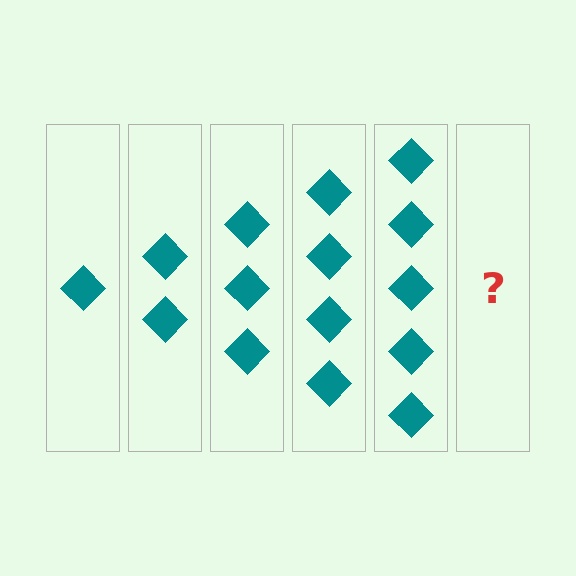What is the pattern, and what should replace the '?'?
The pattern is that each step adds one more diamond. The '?' should be 6 diamonds.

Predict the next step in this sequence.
The next step is 6 diamonds.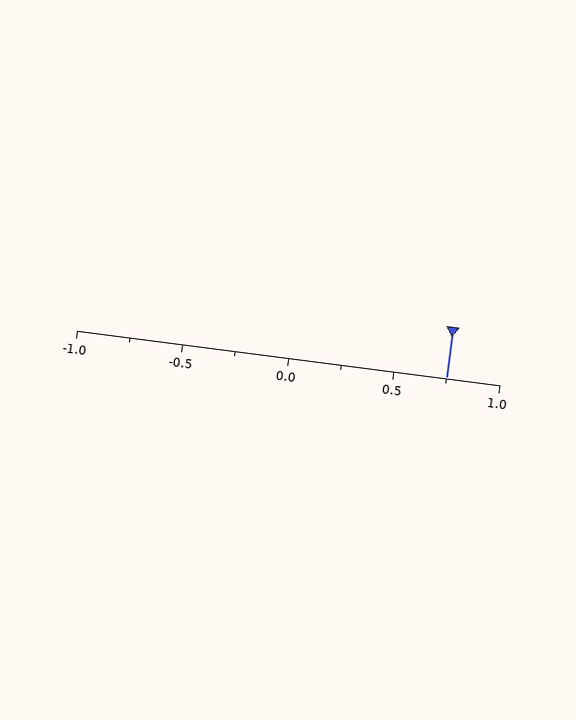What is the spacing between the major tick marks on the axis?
The major ticks are spaced 0.5 apart.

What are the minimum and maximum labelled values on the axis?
The axis runs from -1.0 to 1.0.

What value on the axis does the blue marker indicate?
The marker indicates approximately 0.75.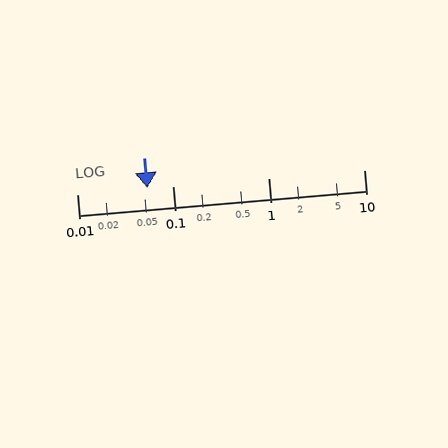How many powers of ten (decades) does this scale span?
The scale spans 3 decades, from 0.01 to 10.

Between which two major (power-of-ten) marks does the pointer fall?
The pointer is between 0.01 and 0.1.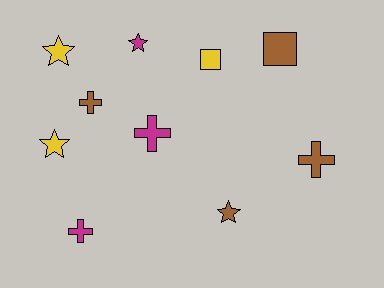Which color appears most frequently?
Brown, with 4 objects.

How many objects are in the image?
There are 10 objects.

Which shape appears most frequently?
Cross, with 4 objects.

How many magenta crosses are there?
There are 2 magenta crosses.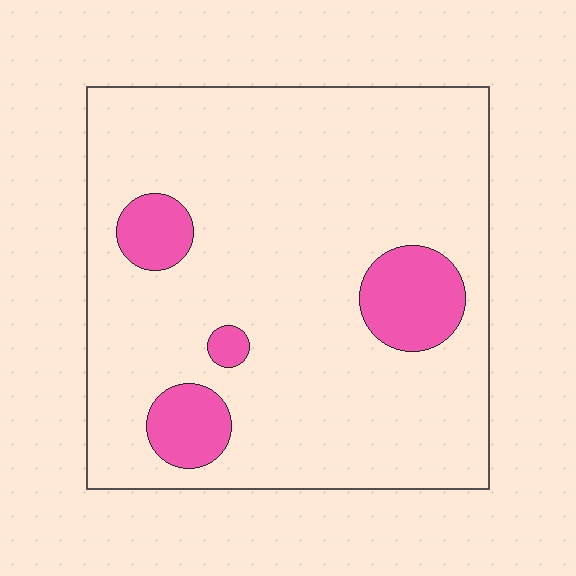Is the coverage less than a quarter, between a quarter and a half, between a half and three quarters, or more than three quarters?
Less than a quarter.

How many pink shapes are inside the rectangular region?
4.